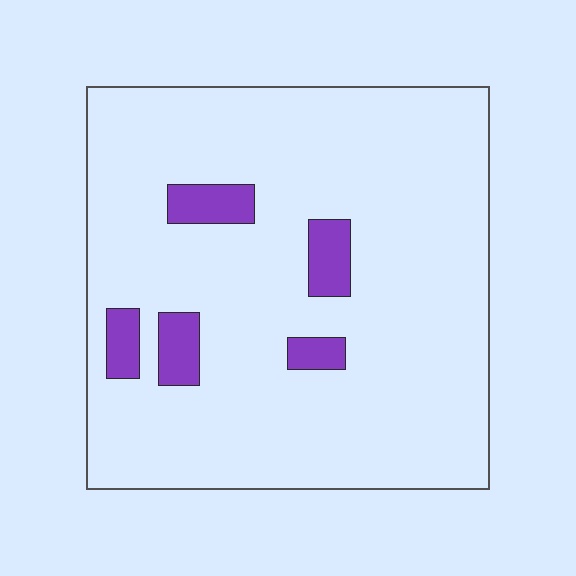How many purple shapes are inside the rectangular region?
5.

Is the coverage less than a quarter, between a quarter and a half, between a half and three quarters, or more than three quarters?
Less than a quarter.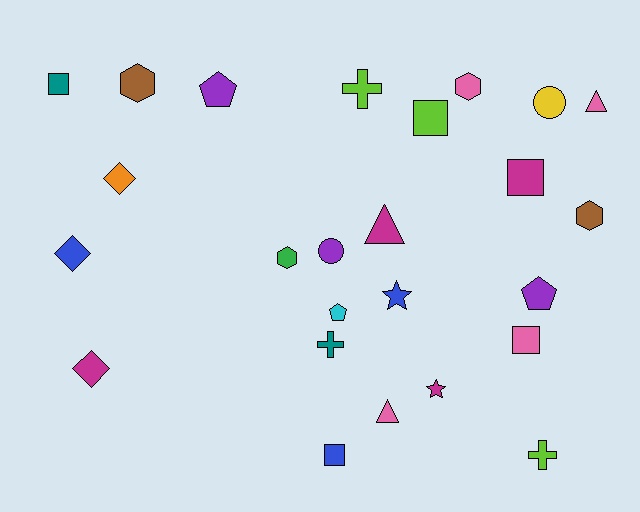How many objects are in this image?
There are 25 objects.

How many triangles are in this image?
There are 3 triangles.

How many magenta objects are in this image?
There are 4 magenta objects.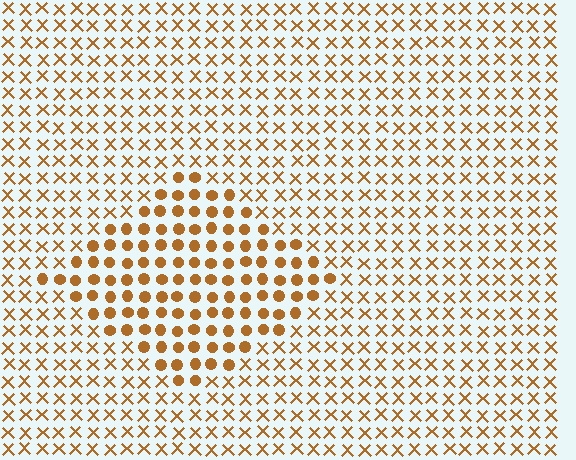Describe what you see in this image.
The image is filled with small brown elements arranged in a uniform grid. A diamond-shaped region contains circles, while the surrounding area contains X marks. The boundary is defined purely by the change in element shape.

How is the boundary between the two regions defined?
The boundary is defined by a change in element shape: circles inside vs. X marks outside. All elements share the same color and spacing.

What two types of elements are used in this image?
The image uses circles inside the diamond region and X marks outside it.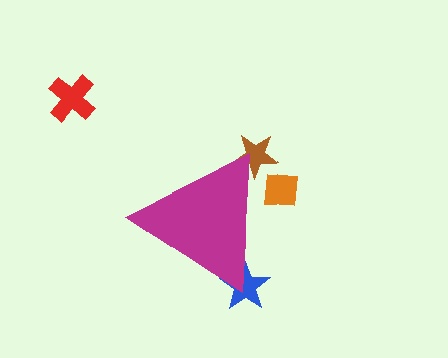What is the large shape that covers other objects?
A magenta triangle.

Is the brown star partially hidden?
Yes, the brown star is partially hidden behind the magenta triangle.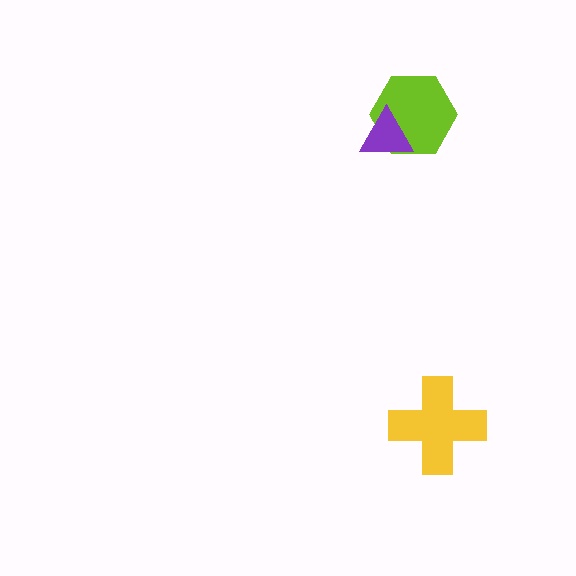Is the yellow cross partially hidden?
No, no other shape covers it.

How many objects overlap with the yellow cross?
0 objects overlap with the yellow cross.